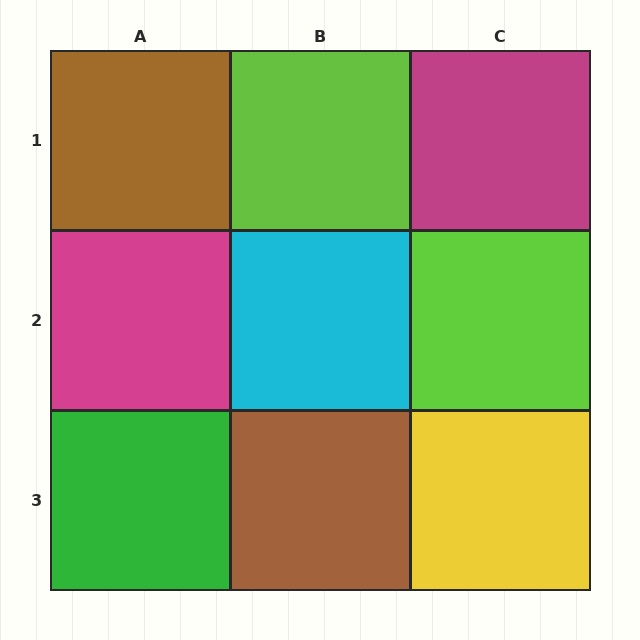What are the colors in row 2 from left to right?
Magenta, cyan, lime.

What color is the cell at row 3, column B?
Brown.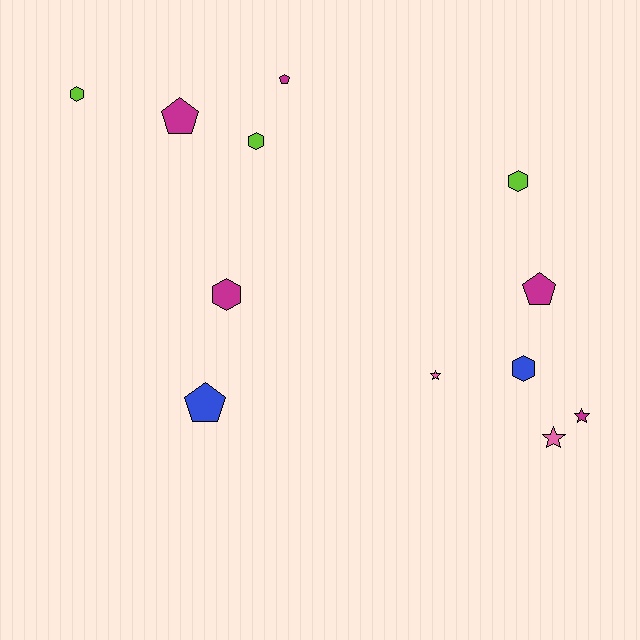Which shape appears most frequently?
Hexagon, with 5 objects.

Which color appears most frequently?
Magenta, with 5 objects.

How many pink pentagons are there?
There are no pink pentagons.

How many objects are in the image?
There are 12 objects.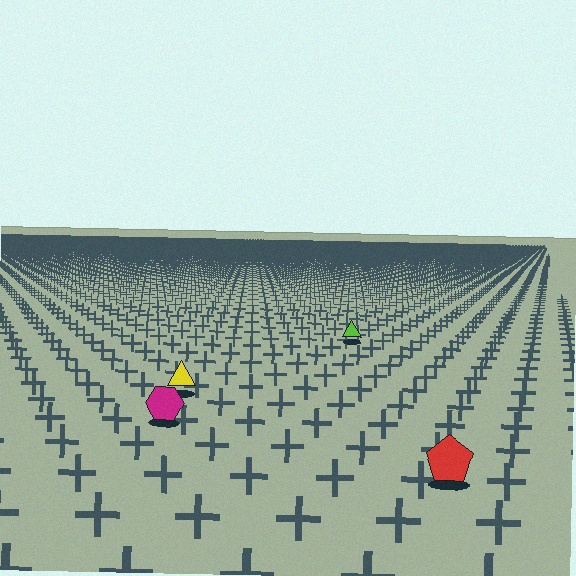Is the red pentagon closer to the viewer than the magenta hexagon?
Yes. The red pentagon is closer — you can tell from the texture gradient: the ground texture is coarser near it.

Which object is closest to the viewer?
The red pentagon is closest. The texture marks near it are larger and more spread out.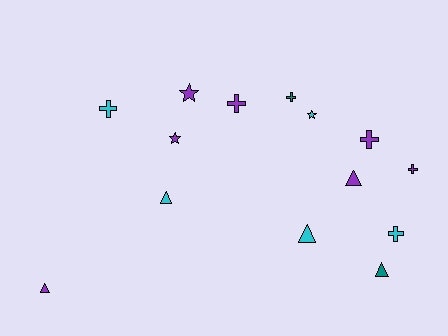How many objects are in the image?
There are 14 objects.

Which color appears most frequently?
Purple, with 7 objects.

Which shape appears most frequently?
Cross, with 6 objects.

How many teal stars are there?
There are no teal stars.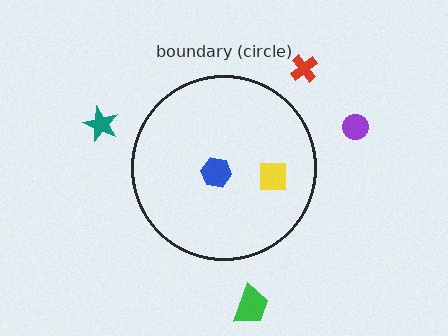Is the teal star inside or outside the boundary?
Outside.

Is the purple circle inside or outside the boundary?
Outside.